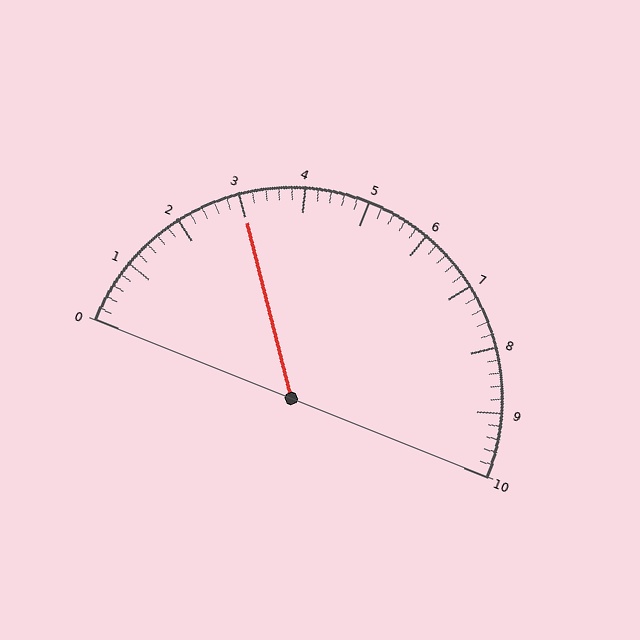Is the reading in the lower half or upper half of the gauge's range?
The reading is in the lower half of the range (0 to 10).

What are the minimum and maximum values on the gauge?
The gauge ranges from 0 to 10.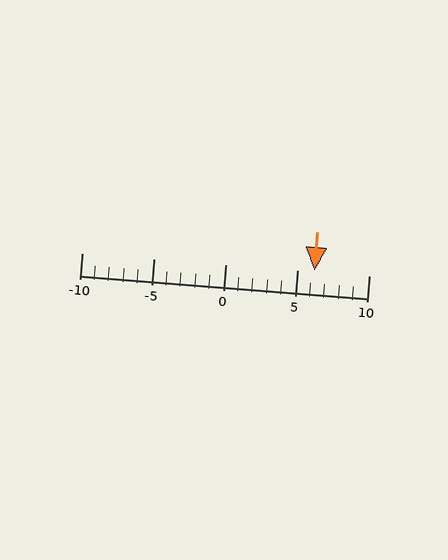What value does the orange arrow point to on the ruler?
The orange arrow points to approximately 6.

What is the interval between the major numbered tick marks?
The major tick marks are spaced 5 units apart.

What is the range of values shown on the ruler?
The ruler shows values from -10 to 10.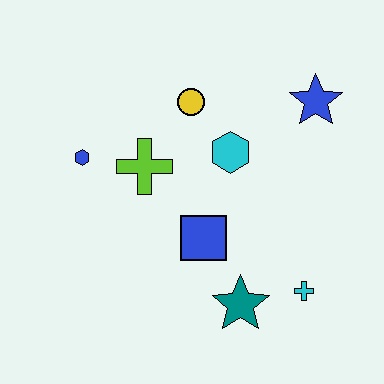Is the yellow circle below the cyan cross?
No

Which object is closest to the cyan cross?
The teal star is closest to the cyan cross.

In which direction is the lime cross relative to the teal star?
The lime cross is above the teal star.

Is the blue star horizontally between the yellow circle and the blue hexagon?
No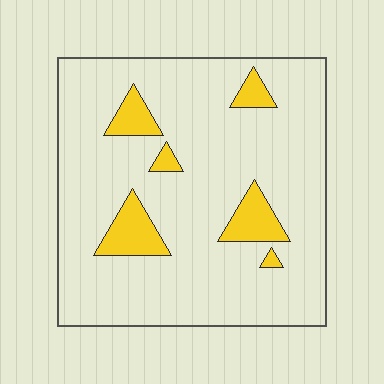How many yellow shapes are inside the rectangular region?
6.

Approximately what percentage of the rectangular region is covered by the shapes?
Approximately 10%.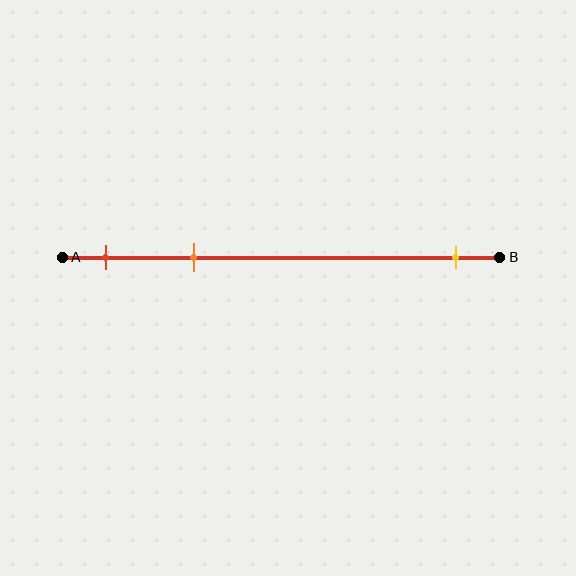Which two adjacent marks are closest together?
The red and orange marks are the closest adjacent pair.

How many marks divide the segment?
There are 3 marks dividing the segment.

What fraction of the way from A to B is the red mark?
The red mark is approximately 10% (0.1) of the way from A to B.